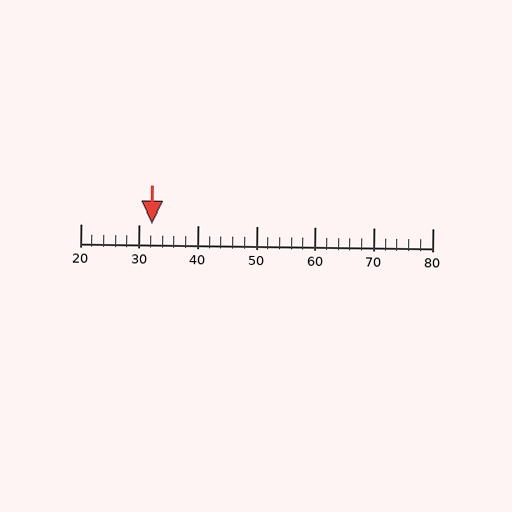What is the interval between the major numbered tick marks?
The major tick marks are spaced 10 units apart.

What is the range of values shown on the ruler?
The ruler shows values from 20 to 80.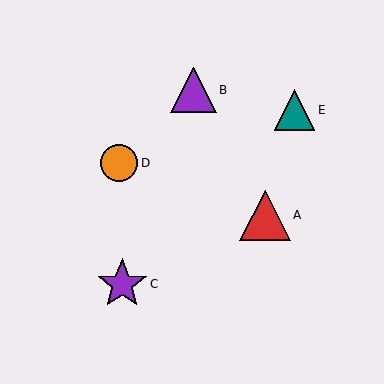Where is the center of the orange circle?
The center of the orange circle is at (119, 163).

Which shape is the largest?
The red triangle (labeled A) is the largest.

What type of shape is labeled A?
Shape A is a red triangle.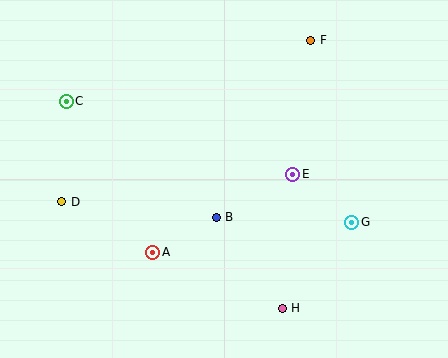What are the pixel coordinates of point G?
Point G is at (352, 222).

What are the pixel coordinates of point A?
Point A is at (153, 252).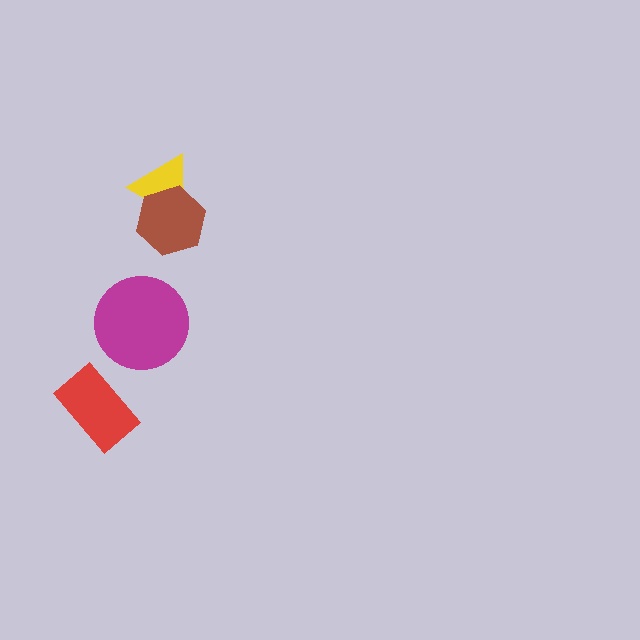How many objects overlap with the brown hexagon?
1 object overlaps with the brown hexagon.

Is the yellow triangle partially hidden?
Yes, it is partially covered by another shape.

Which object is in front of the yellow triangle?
The brown hexagon is in front of the yellow triangle.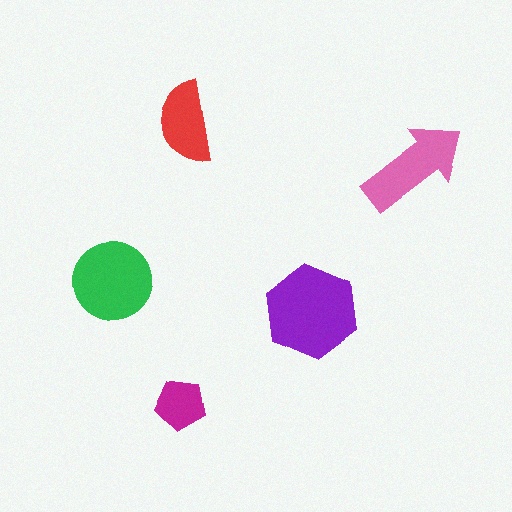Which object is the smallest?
The magenta pentagon.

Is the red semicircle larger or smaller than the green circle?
Smaller.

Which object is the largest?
The purple hexagon.